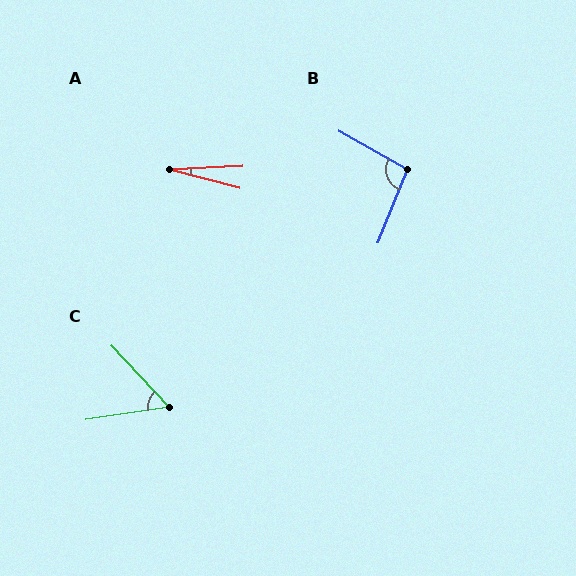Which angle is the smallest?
A, at approximately 17 degrees.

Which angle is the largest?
B, at approximately 97 degrees.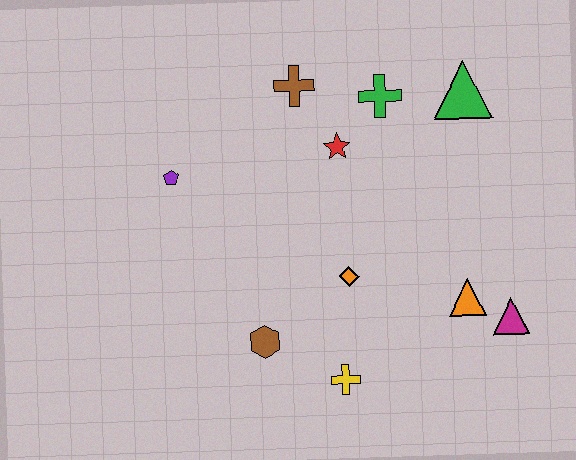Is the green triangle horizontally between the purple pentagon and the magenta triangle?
Yes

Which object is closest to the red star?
The green cross is closest to the red star.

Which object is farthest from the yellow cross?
The green triangle is farthest from the yellow cross.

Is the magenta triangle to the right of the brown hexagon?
Yes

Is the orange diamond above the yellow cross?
Yes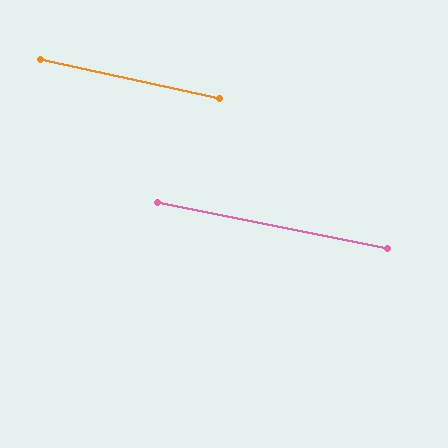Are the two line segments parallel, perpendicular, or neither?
Parallel — their directions differ by only 1.1°.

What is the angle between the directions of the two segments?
Approximately 1 degree.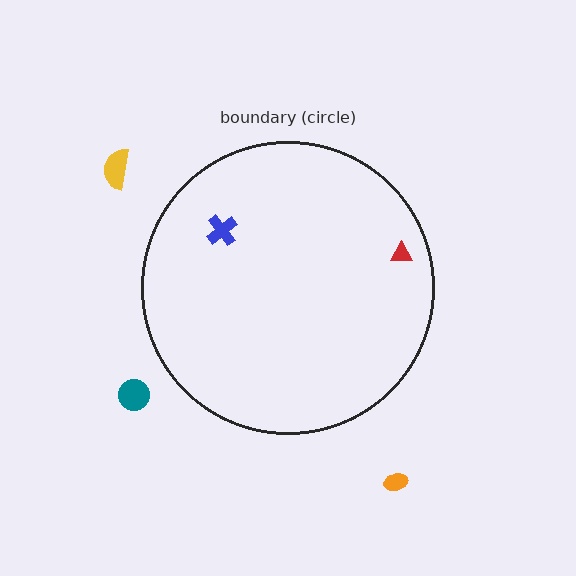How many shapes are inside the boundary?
2 inside, 3 outside.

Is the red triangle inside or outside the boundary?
Inside.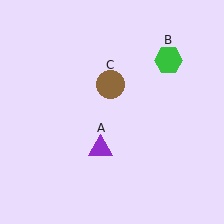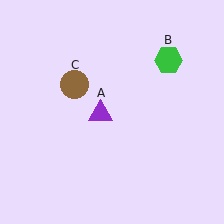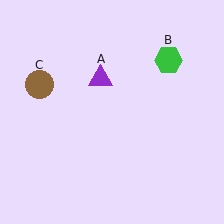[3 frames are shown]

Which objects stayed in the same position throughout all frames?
Green hexagon (object B) remained stationary.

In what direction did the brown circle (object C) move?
The brown circle (object C) moved left.